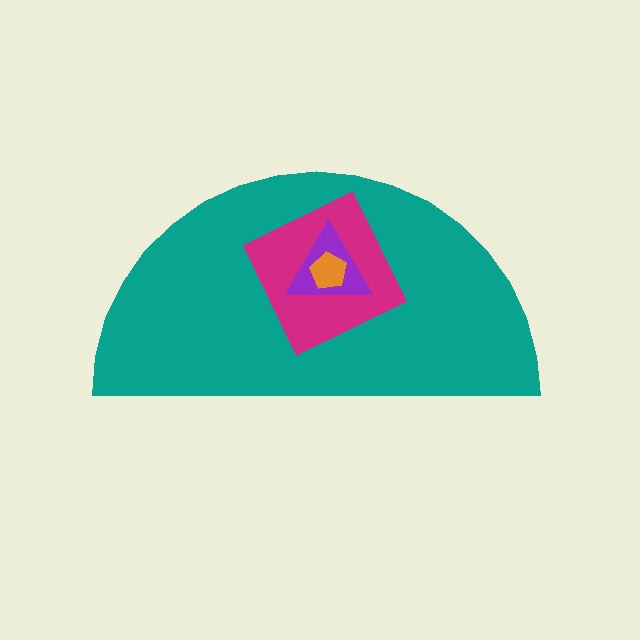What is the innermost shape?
The orange pentagon.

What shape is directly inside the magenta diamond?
The purple triangle.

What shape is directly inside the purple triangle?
The orange pentagon.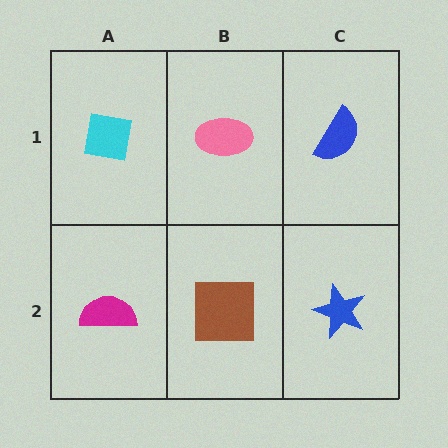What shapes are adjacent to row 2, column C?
A blue semicircle (row 1, column C), a brown square (row 2, column B).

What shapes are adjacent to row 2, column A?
A cyan square (row 1, column A), a brown square (row 2, column B).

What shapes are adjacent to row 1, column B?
A brown square (row 2, column B), a cyan square (row 1, column A), a blue semicircle (row 1, column C).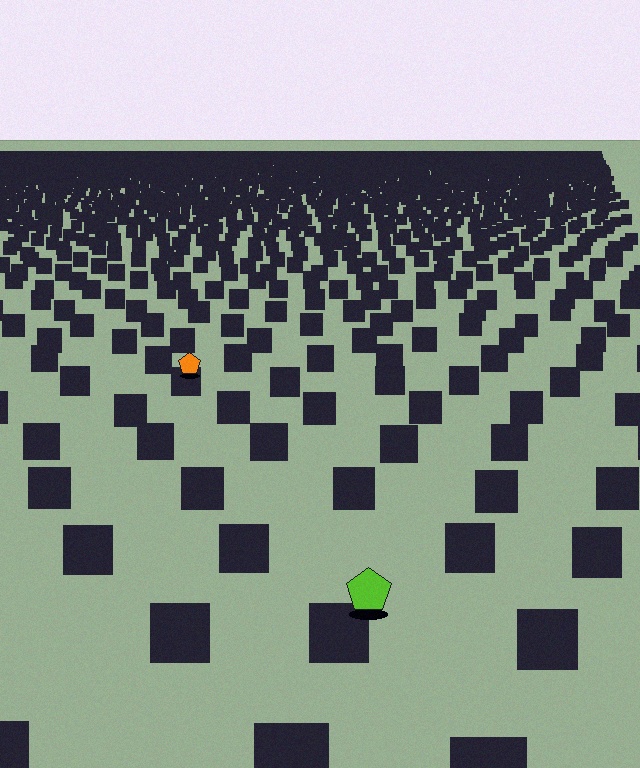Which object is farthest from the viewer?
The orange pentagon is farthest from the viewer. It appears smaller and the ground texture around it is denser.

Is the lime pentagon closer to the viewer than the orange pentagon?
Yes. The lime pentagon is closer — you can tell from the texture gradient: the ground texture is coarser near it.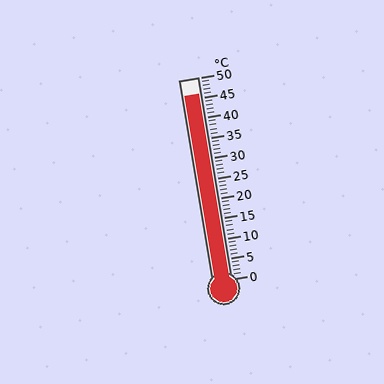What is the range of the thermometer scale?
The thermometer scale ranges from 0°C to 50°C.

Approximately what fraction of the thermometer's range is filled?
The thermometer is filled to approximately 90% of its range.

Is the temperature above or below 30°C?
The temperature is above 30°C.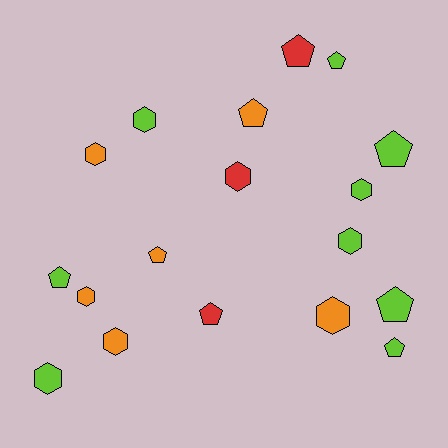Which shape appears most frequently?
Pentagon, with 9 objects.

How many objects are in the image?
There are 18 objects.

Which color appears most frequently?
Lime, with 9 objects.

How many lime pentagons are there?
There are 5 lime pentagons.